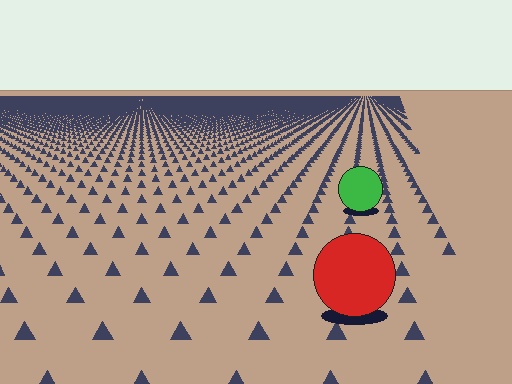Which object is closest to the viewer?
The red circle is closest. The texture marks near it are larger and more spread out.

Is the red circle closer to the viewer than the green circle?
Yes. The red circle is closer — you can tell from the texture gradient: the ground texture is coarser near it.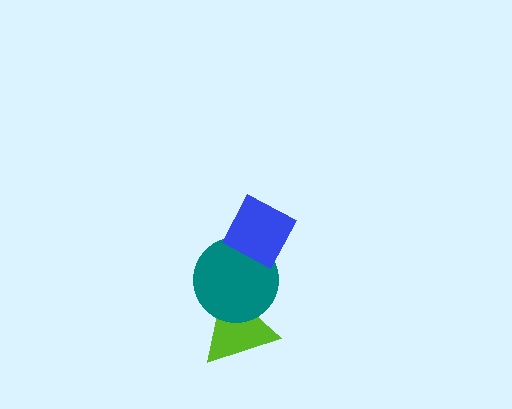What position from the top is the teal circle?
The teal circle is 2nd from the top.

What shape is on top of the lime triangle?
The teal circle is on top of the lime triangle.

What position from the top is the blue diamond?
The blue diamond is 1st from the top.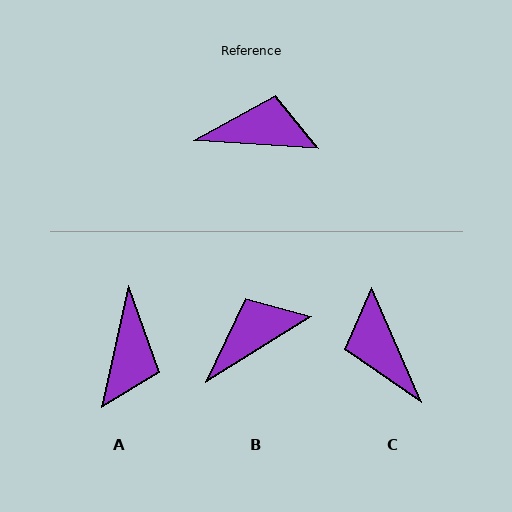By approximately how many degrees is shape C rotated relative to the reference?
Approximately 117 degrees counter-clockwise.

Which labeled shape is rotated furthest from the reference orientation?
C, about 117 degrees away.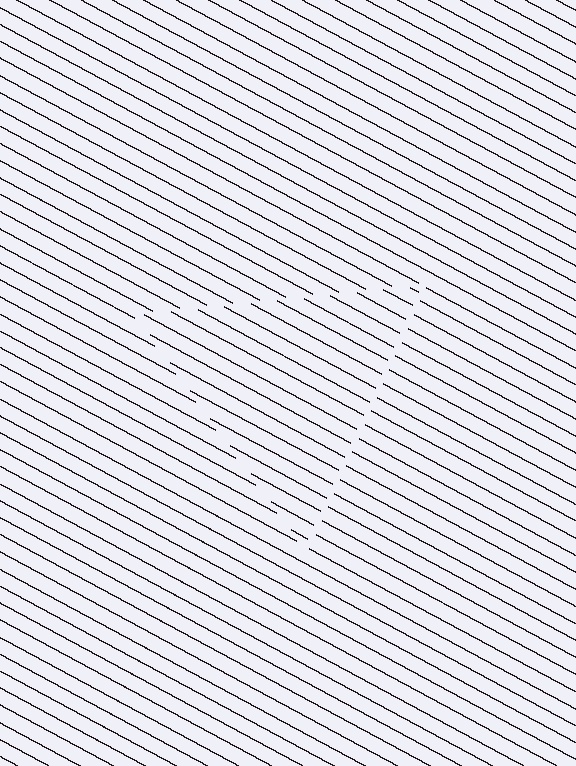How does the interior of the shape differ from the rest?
The interior of the shape contains the same grating, shifted by half a period — the contour is defined by the phase discontinuity where line-ends from the inner and outer gratings abut.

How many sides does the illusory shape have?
3 sides — the line-ends trace a triangle.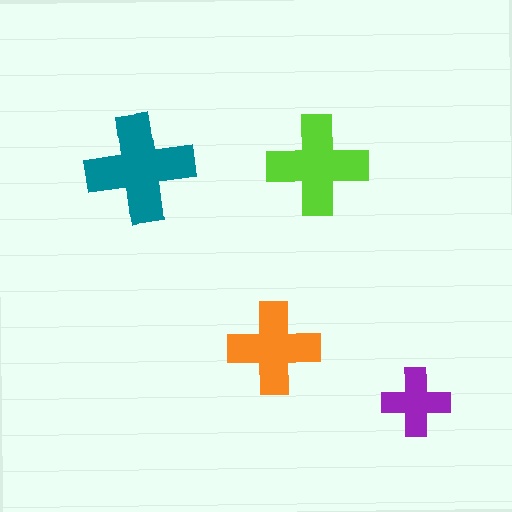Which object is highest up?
The lime cross is topmost.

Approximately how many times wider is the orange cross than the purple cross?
About 1.5 times wider.